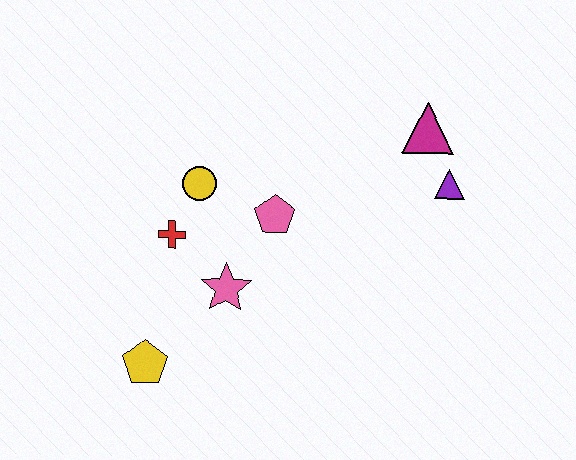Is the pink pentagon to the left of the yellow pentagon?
No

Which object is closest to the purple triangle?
The magenta triangle is closest to the purple triangle.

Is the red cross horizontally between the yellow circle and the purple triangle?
No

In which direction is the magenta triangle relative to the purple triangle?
The magenta triangle is above the purple triangle.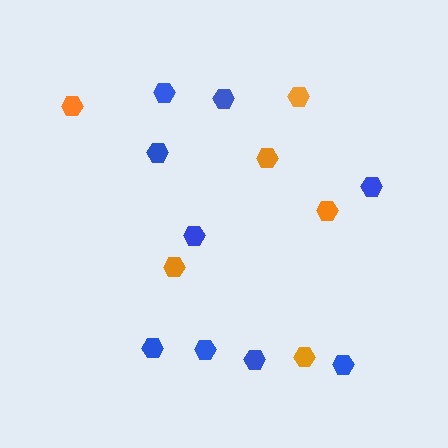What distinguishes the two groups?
There are 2 groups: one group of blue hexagons (9) and one group of orange hexagons (6).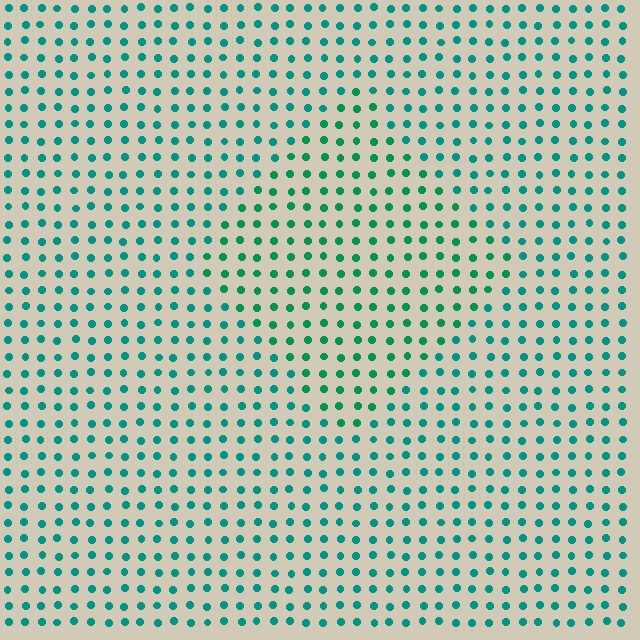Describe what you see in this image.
The image is filled with small teal elements in a uniform arrangement. A diamond-shaped region is visible where the elements are tinted to a slightly different hue, forming a subtle color boundary.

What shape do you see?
I see a diamond.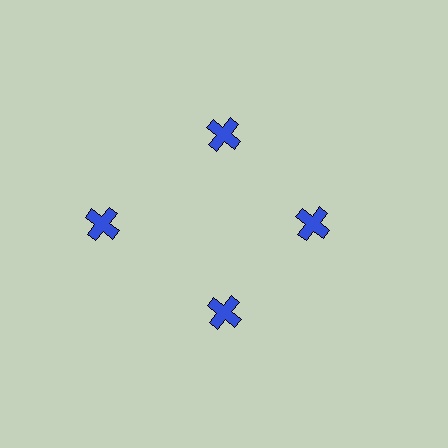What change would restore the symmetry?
The symmetry would be restored by moving it inward, back onto the ring so that all 4 crosses sit at equal angles and equal distance from the center.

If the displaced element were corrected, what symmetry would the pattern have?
It would have 4-fold rotational symmetry — the pattern would map onto itself every 90 degrees.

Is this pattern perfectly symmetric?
No. The 4 blue crosses are arranged in a ring, but one element near the 9 o'clock position is pushed outward from the center, breaking the 4-fold rotational symmetry.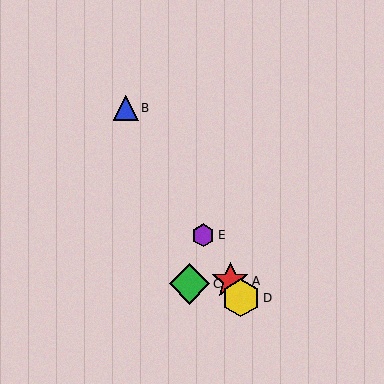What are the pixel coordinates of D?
Object D is at (241, 298).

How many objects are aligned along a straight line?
4 objects (A, B, D, E) are aligned along a straight line.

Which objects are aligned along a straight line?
Objects A, B, D, E are aligned along a straight line.